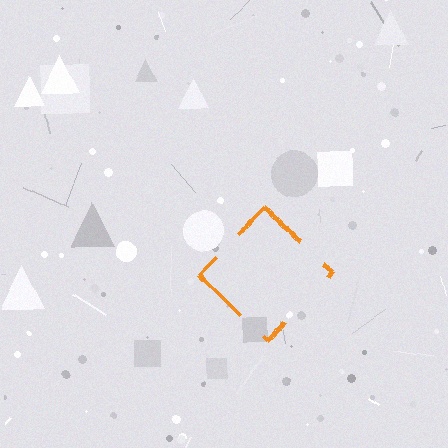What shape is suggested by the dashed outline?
The dashed outline suggests a diamond.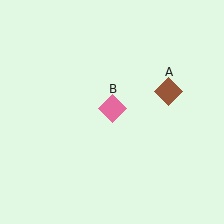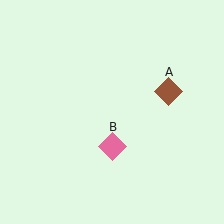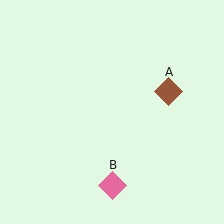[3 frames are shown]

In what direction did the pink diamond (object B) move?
The pink diamond (object B) moved down.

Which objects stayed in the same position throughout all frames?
Brown diamond (object A) remained stationary.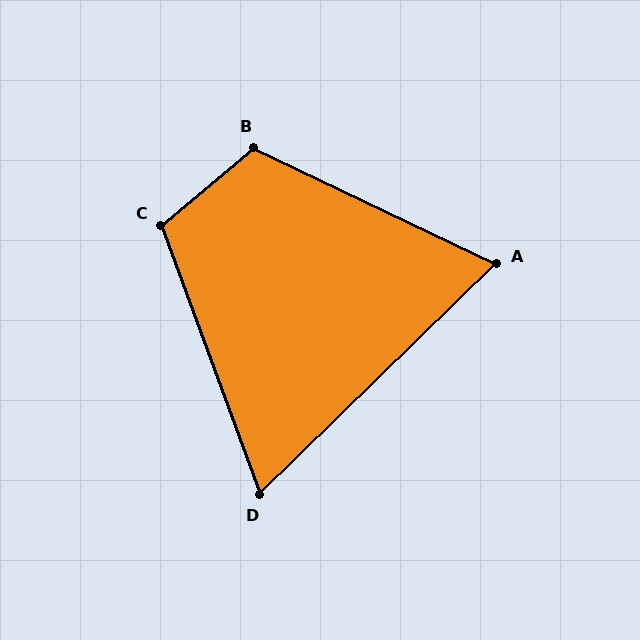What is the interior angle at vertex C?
Approximately 110 degrees (obtuse).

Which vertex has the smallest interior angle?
D, at approximately 66 degrees.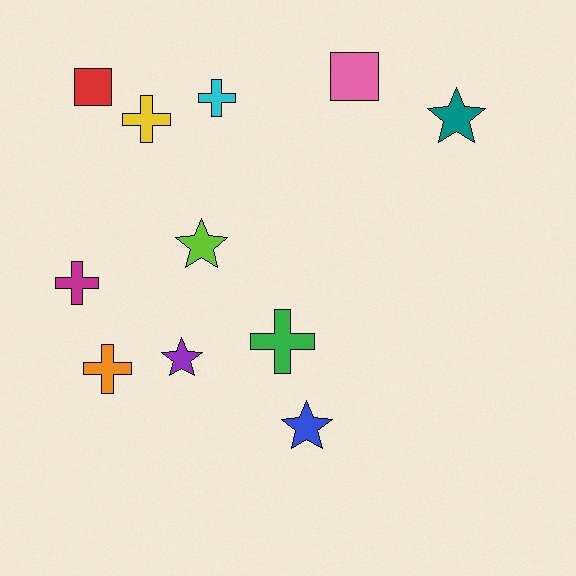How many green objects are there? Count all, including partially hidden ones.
There is 1 green object.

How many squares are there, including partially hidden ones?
There are 2 squares.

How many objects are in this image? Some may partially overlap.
There are 11 objects.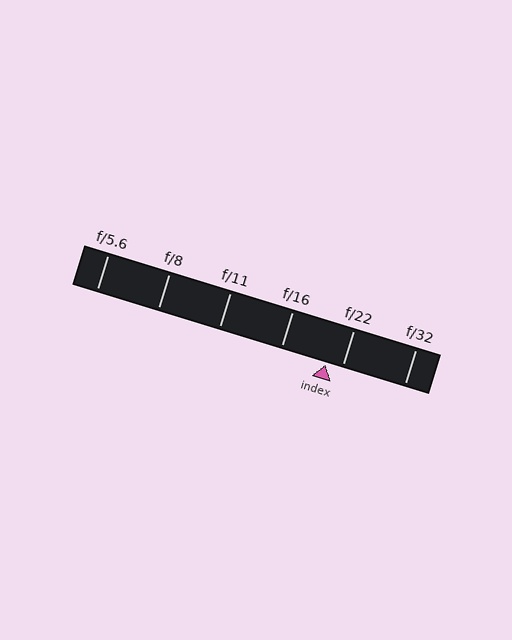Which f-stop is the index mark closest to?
The index mark is closest to f/22.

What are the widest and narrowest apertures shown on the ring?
The widest aperture shown is f/5.6 and the narrowest is f/32.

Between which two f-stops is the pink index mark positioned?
The index mark is between f/16 and f/22.